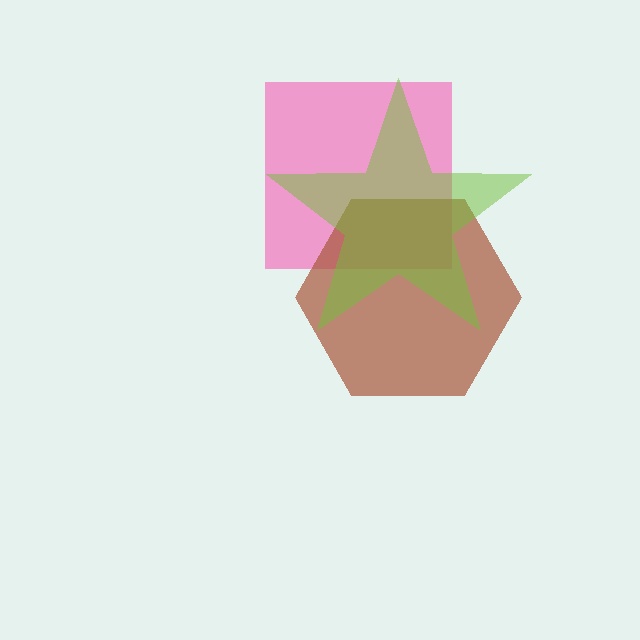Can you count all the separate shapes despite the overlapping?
Yes, there are 3 separate shapes.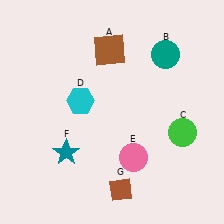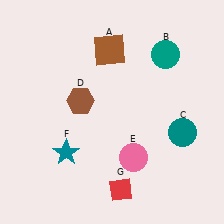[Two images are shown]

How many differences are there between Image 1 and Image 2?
There are 3 differences between the two images.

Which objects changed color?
C changed from green to teal. D changed from cyan to brown. G changed from brown to red.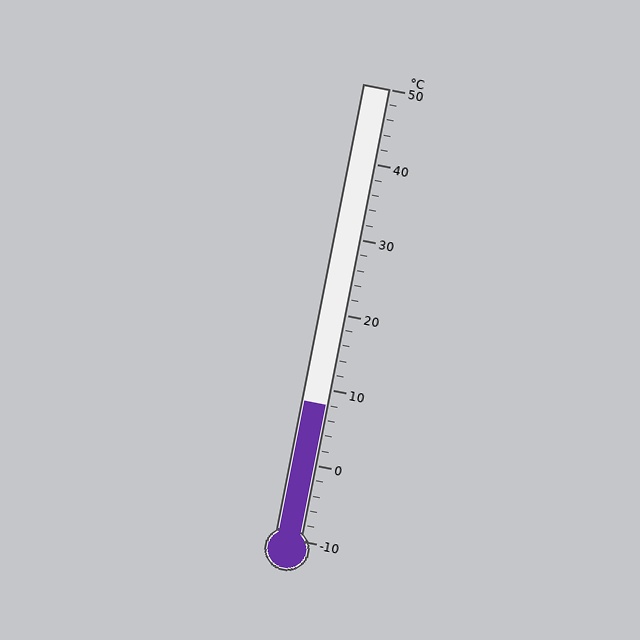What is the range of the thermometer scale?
The thermometer scale ranges from -10°C to 50°C.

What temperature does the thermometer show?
The thermometer shows approximately 8°C.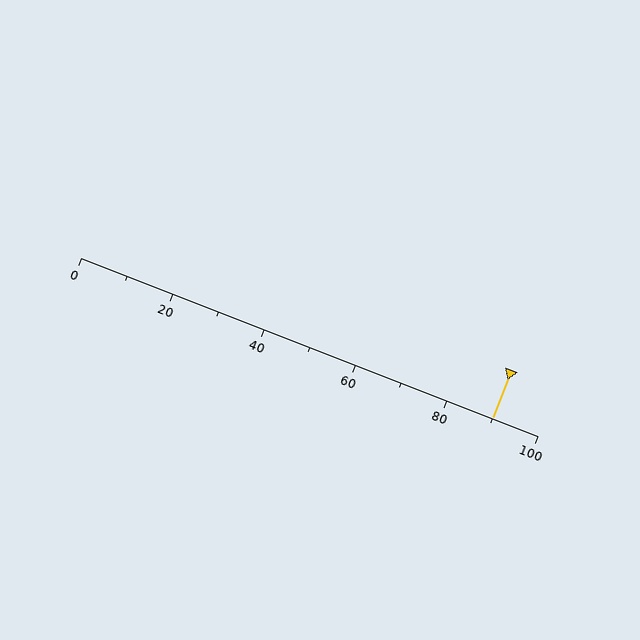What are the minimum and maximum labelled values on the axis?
The axis runs from 0 to 100.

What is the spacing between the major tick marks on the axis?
The major ticks are spaced 20 apart.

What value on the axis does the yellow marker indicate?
The marker indicates approximately 90.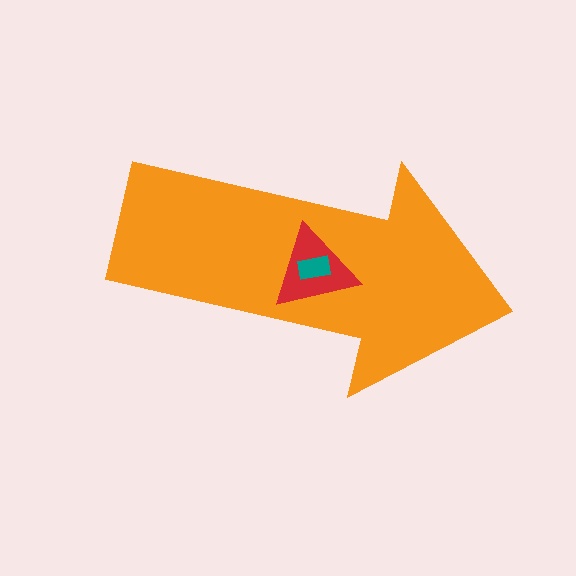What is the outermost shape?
The orange arrow.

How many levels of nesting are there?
3.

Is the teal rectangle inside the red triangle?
Yes.